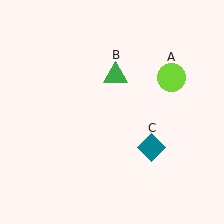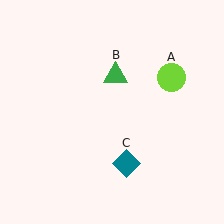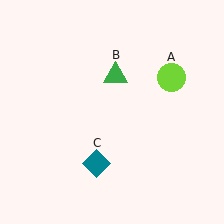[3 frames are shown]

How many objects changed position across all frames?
1 object changed position: teal diamond (object C).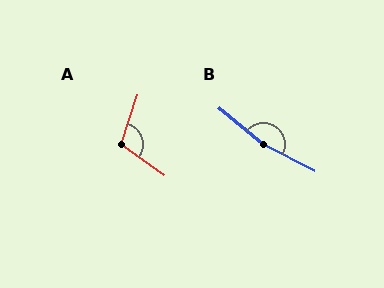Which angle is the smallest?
A, at approximately 107 degrees.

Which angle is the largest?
B, at approximately 168 degrees.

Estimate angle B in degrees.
Approximately 168 degrees.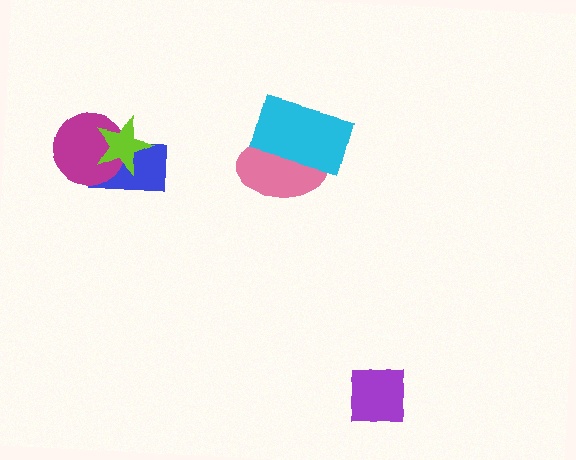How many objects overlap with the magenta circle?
2 objects overlap with the magenta circle.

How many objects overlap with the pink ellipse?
1 object overlaps with the pink ellipse.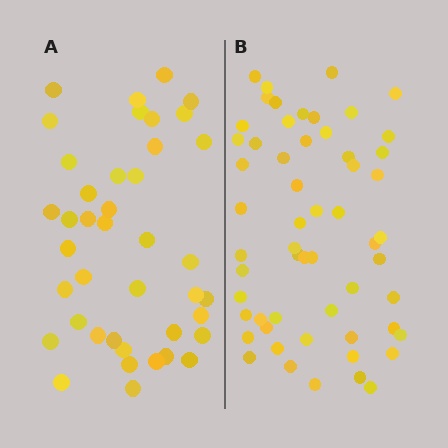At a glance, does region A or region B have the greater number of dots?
Region B (the right region) has more dots.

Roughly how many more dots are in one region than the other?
Region B has approximately 15 more dots than region A.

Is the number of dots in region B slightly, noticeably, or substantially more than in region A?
Region B has noticeably more, but not dramatically so. The ratio is roughly 1.4 to 1.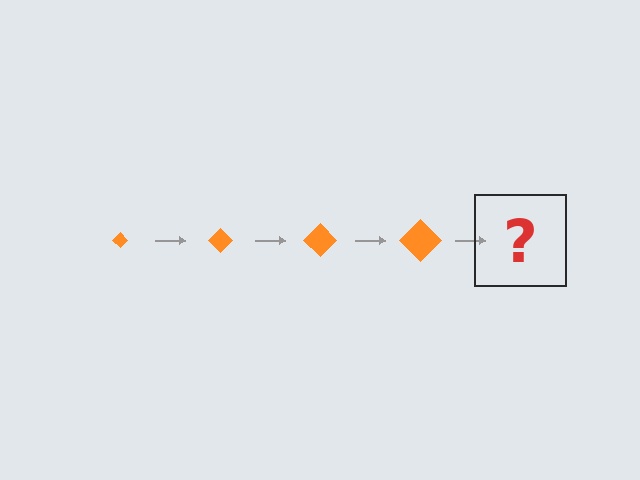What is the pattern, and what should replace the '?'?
The pattern is that the diamond gets progressively larger each step. The '?' should be an orange diamond, larger than the previous one.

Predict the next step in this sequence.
The next step is an orange diamond, larger than the previous one.